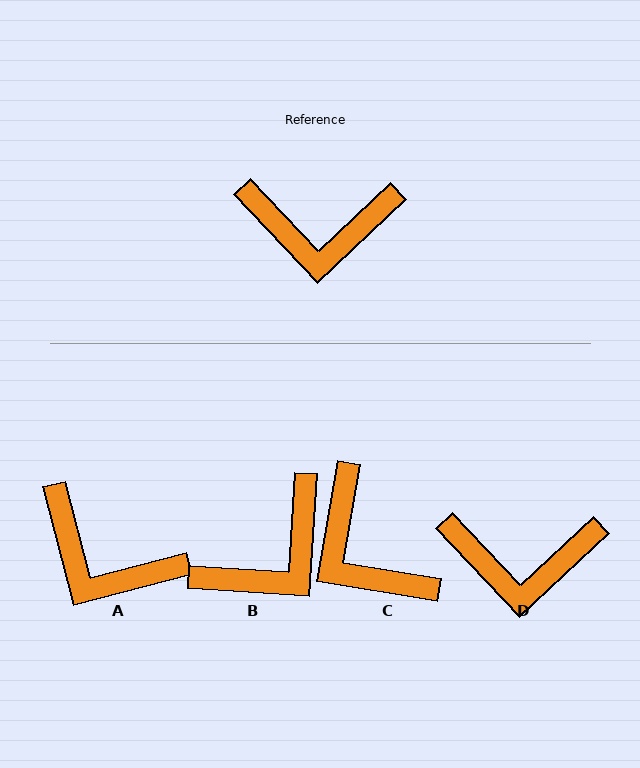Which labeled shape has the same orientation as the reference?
D.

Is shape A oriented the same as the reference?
No, it is off by about 29 degrees.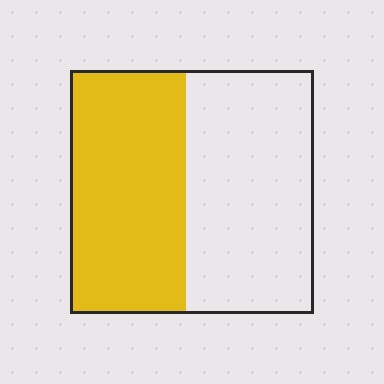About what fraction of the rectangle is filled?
About one half (1/2).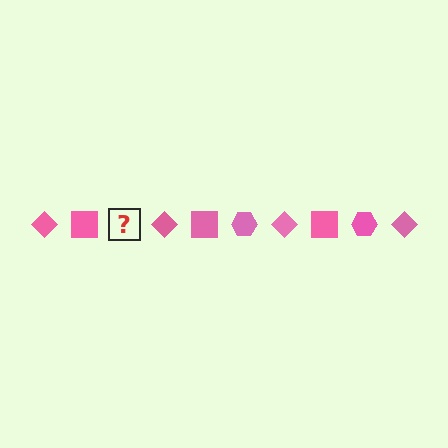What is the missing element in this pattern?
The missing element is a pink hexagon.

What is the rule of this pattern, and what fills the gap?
The rule is that the pattern cycles through diamond, square, hexagon shapes in pink. The gap should be filled with a pink hexagon.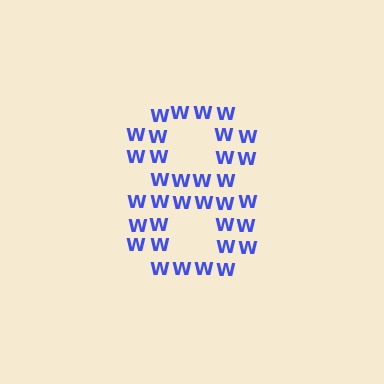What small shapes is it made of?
It is made of small letter W's.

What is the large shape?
The large shape is the digit 8.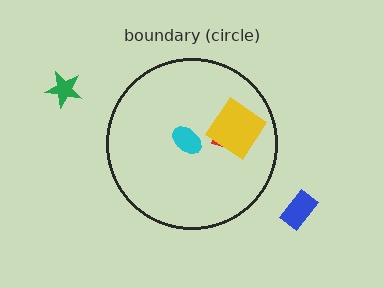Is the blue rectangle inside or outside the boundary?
Outside.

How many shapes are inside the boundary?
3 inside, 2 outside.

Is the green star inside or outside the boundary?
Outside.